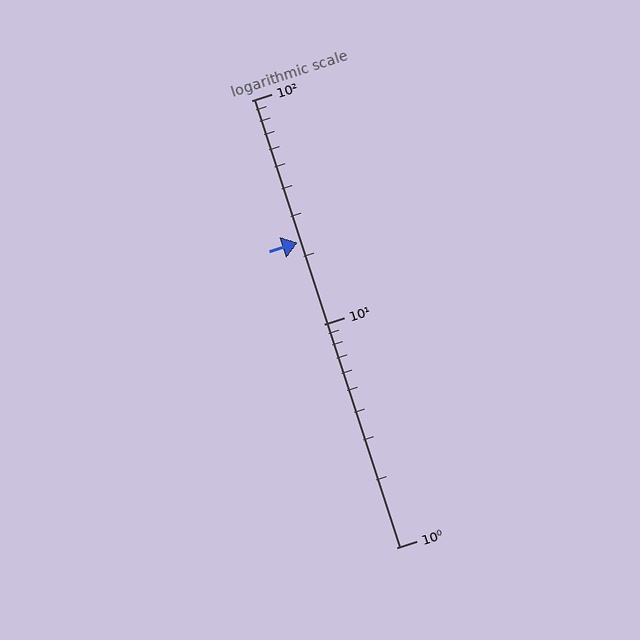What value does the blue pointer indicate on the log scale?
The pointer indicates approximately 23.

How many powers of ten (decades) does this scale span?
The scale spans 2 decades, from 1 to 100.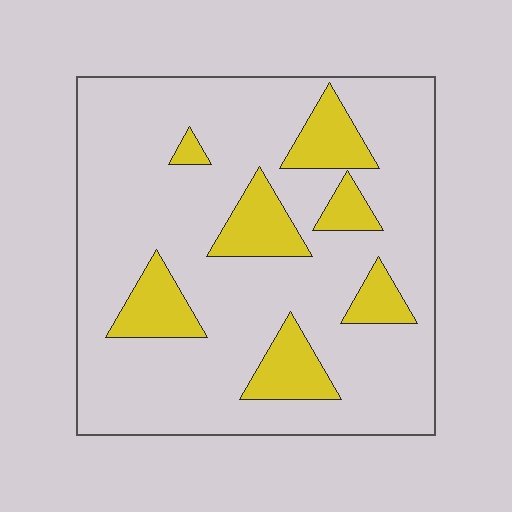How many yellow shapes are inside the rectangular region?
7.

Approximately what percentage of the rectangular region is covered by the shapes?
Approximately 20%.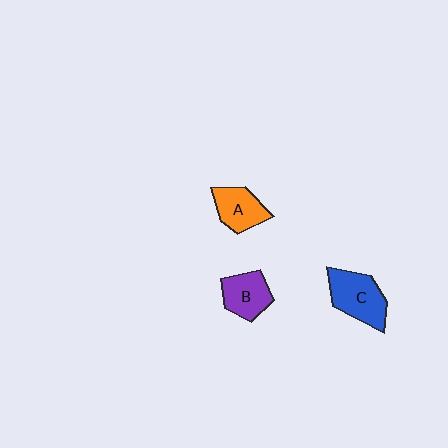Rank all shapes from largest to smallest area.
From largest to smallest: C (blue), B (purple), A (orange).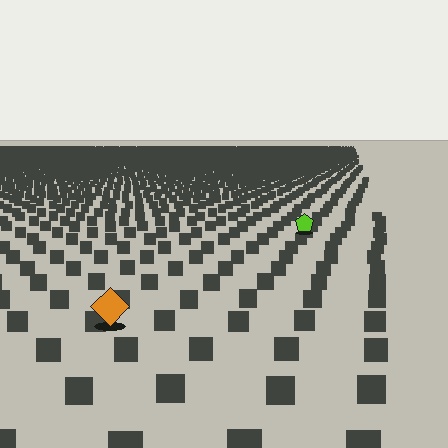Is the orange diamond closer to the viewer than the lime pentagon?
Yes. The orange diamond is closer — you can tell from the texture gradient: the ground texture is coarser near it.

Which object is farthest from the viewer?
The lime pentagon is farthest from the viewer. It appears smaller and the ground texture around it is denser.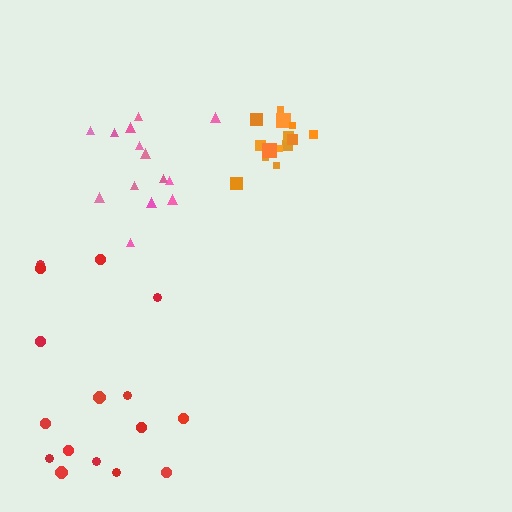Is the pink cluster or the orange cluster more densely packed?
Orange.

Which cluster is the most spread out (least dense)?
Red.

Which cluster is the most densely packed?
Orange.